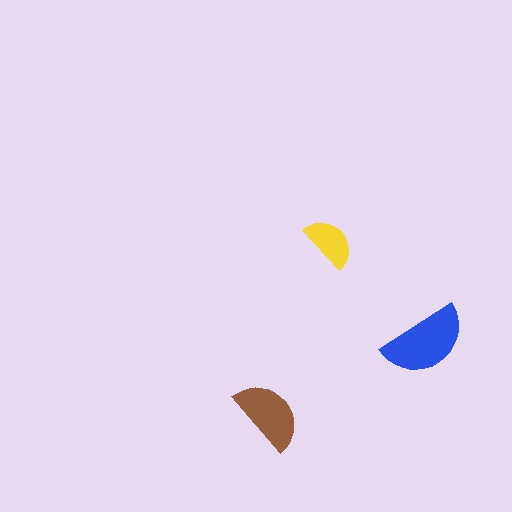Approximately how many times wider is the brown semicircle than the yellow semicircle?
About 1.5 times wider.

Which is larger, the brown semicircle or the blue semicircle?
The blue one.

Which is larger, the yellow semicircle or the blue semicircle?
The blue one.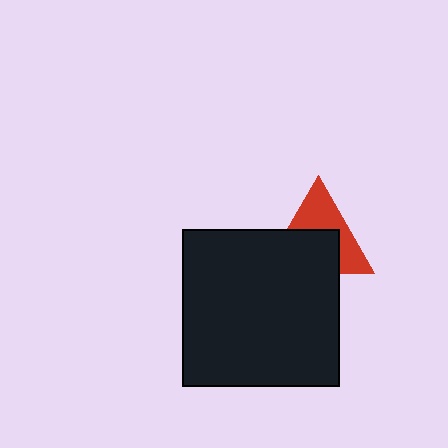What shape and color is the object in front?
The object in front is a black square.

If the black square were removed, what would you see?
You would see the complete red triangle.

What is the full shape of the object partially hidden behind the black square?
The partially hidden object is a red triangle.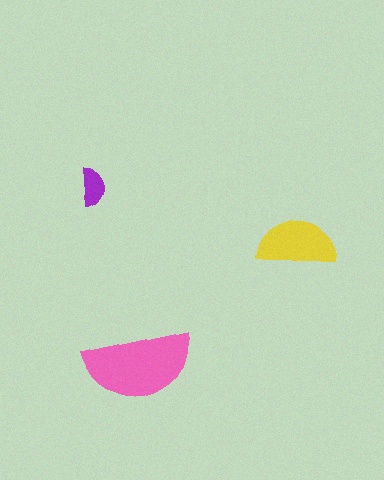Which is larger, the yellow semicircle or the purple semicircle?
The yellow one.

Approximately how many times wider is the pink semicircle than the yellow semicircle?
About 1.5 times wider.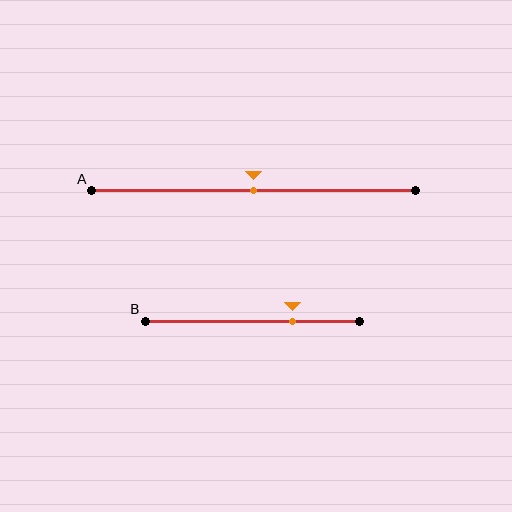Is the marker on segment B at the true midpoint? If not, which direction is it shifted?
No, the marker on segment B is shifted to the right by about 19% of the segment length.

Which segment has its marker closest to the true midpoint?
Segment A has its marker closest to the true midpoint.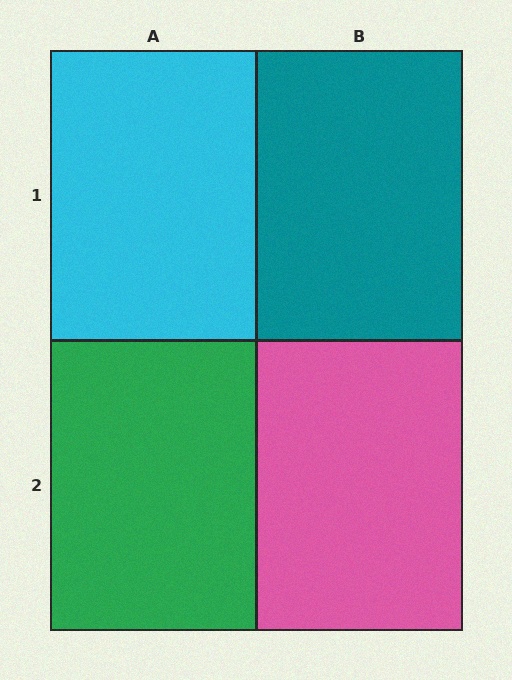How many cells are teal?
1 cell is teal.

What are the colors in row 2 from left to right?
Green, pink.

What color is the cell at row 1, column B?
Teal.